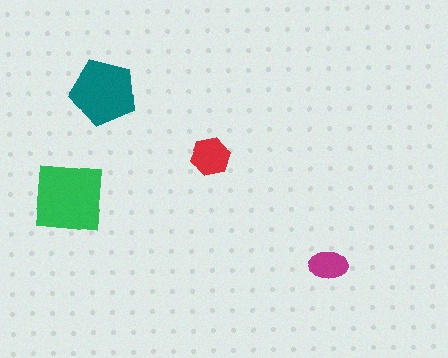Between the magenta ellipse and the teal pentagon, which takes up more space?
The teal pentagon.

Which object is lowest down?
The magenta ellipse is bottommost.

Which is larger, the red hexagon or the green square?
The green square.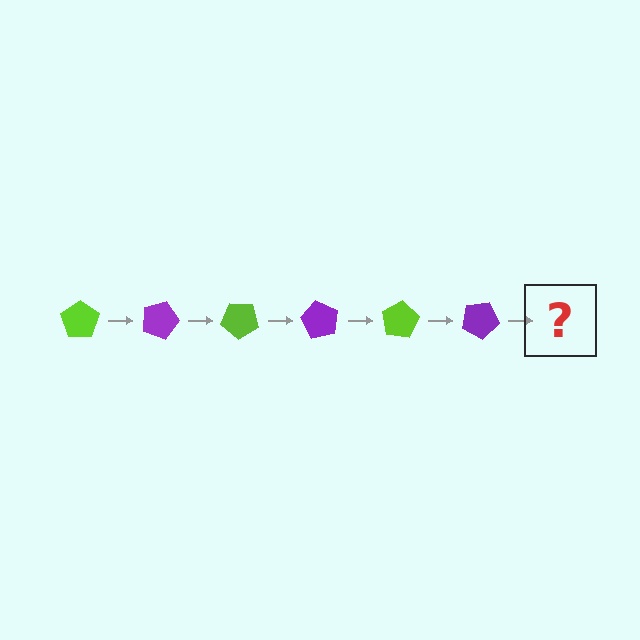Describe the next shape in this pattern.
It should be a lime pentagon, rotated 120 degrees from the start.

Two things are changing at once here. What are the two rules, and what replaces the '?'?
The two rules are that it rotates 20 degrees each step and the color cycles through lime and purple. The '?' should be a lime pentagon, rotated 120 degrees from the start.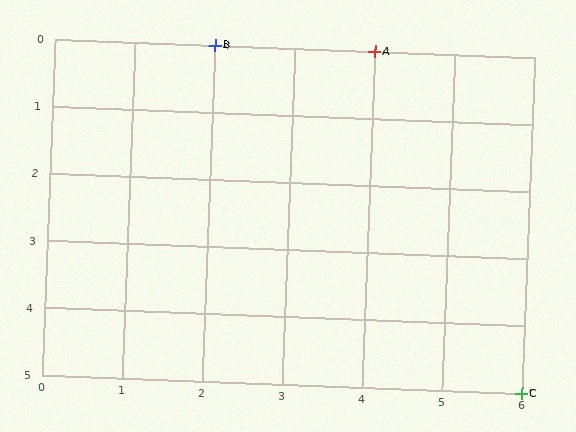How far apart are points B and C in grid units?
Points B and C are 4 columns and 5 rows apart (about 6.4 grid units diagonally).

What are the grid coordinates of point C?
Point C is at grid coordinates (6, 5).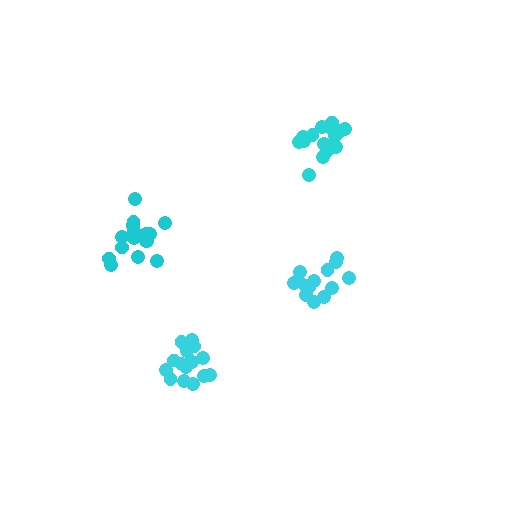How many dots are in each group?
Group 1: 14 dots, Group 2: 17 dots, Group 3: 15 dots, Group 4: 16 dots (62 total).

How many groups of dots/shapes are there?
There are 4 groups.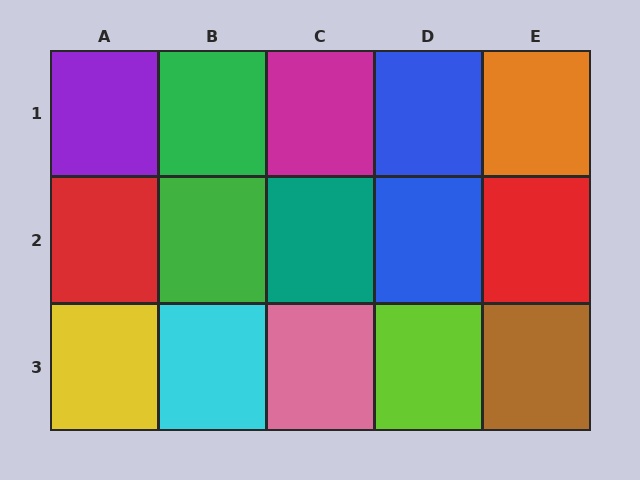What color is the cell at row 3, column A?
Yellow.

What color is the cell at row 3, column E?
Brown.